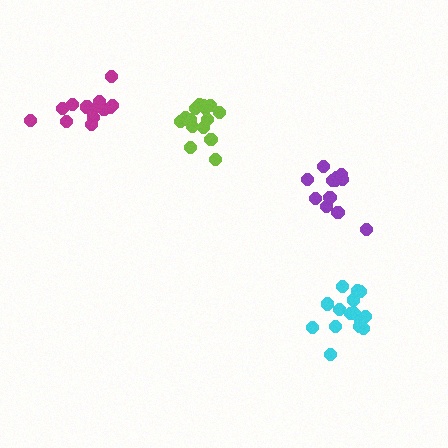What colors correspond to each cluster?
The clusters are colored: lime, cyan, purple, magenta.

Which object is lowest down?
The cyan cluster is bottommost.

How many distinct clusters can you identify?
There are 4 distinct clusters.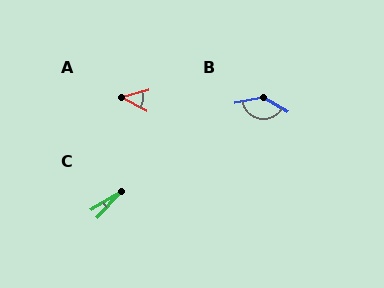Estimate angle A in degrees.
Approximately 43 degrees.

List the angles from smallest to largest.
C (16°), A (43°), B (139°).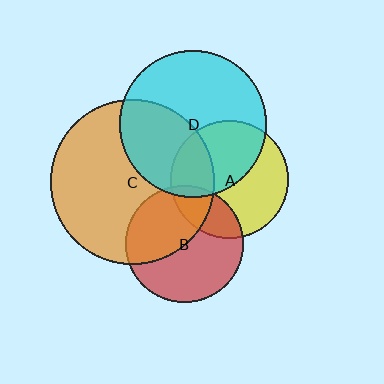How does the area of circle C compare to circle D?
Approximately 1.2 times.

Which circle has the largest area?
Circle C (orange).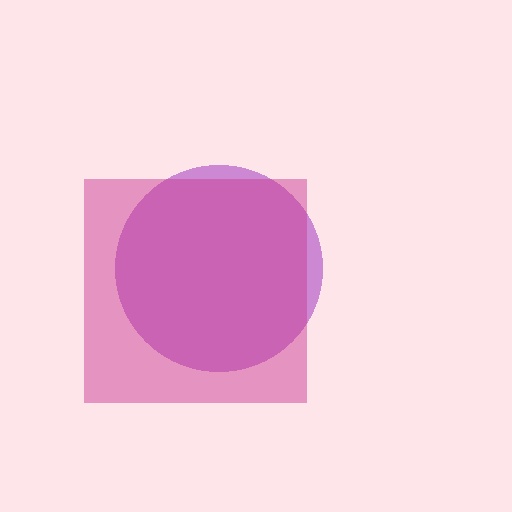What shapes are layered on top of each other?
The layered shapes are: a purple circle, a magenta square.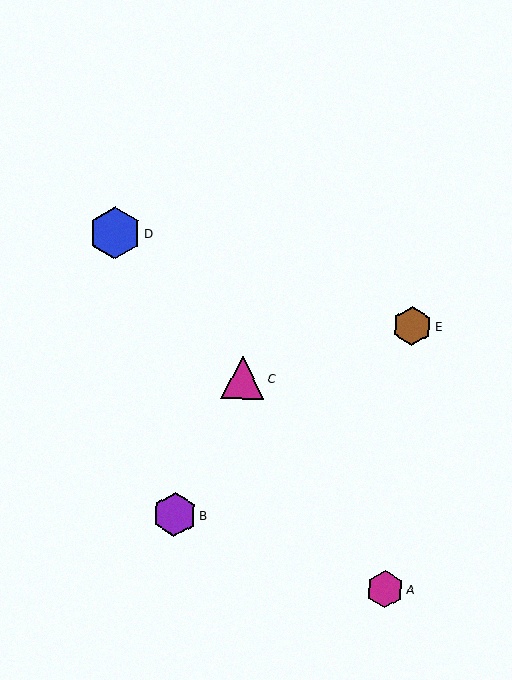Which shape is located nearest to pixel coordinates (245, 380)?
The magenta triangle (labeled C) at (243, 377) is nearest to that location.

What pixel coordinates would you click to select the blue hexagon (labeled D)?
Click at (115, 233) to select the blue hexagon D.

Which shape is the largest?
The blue hexagon (labeled D) is the largest.